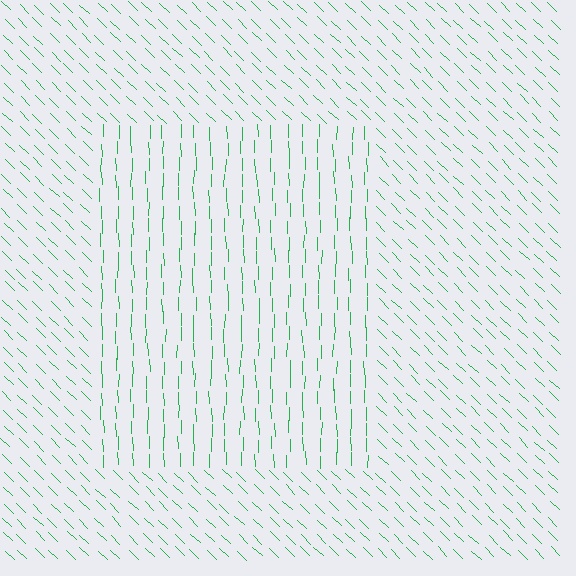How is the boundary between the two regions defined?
The boundary is defined purely by a change in line orientation (approximately 45 degrees difference). All lines are the same color and thickness.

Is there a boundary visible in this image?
Yes, there is a texture boundary formed by a change in line orientation.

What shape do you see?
I see a rectangle.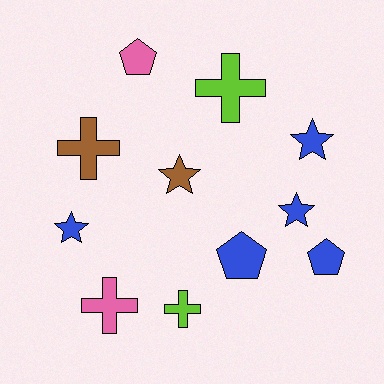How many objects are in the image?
There are 11 objects.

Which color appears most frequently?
Blue, with 5 objects.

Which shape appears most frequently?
Cross, with 4 objects.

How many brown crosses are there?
There is 1 brown cross.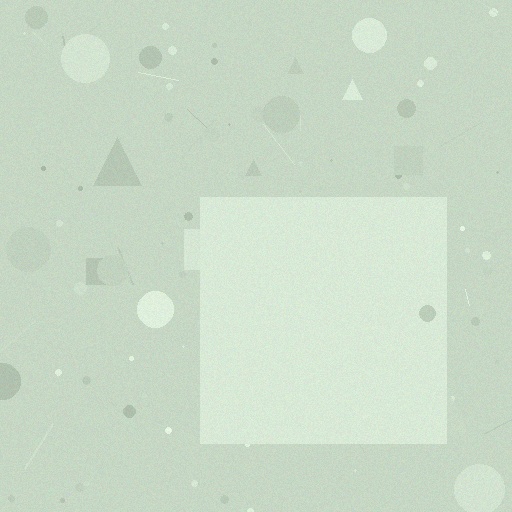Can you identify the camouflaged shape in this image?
The camouflaged shape is a square.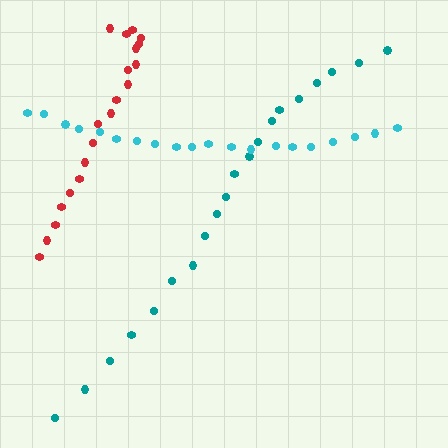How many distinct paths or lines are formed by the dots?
There are 3 distinct paths.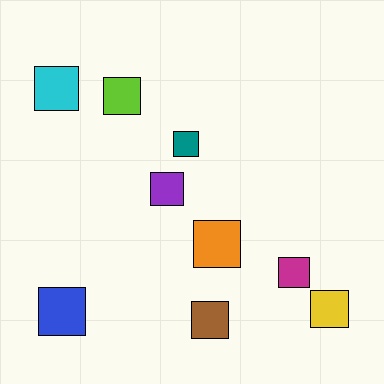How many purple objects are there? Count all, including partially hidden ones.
There is 1 purple object.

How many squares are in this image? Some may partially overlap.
There are 9 squares.